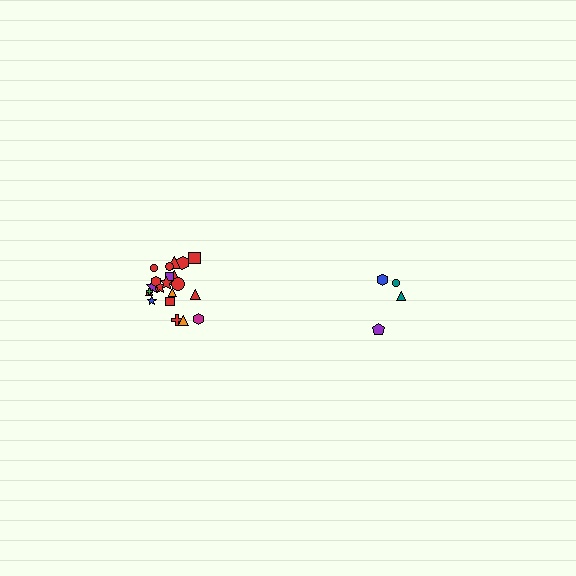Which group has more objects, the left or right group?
The left group.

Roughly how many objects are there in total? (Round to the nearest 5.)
Roughly 25 objects in total.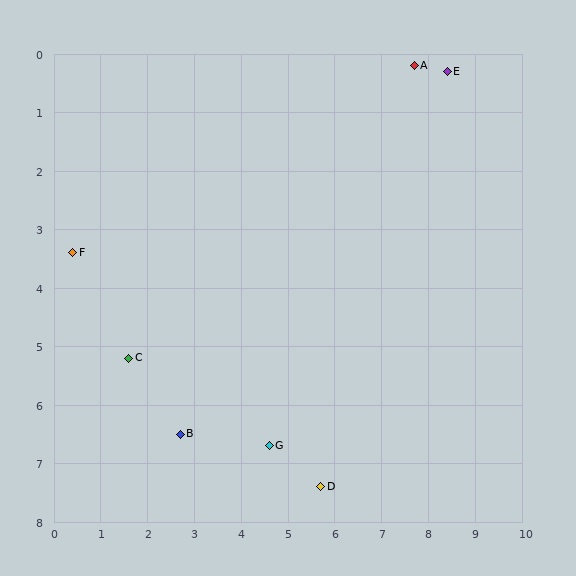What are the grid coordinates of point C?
Point C is at approximately (1.6, 5.2).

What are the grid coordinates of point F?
Point F is at approximately (0.4, 3.4).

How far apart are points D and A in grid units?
Points D and A are about 7.5 grid units apart.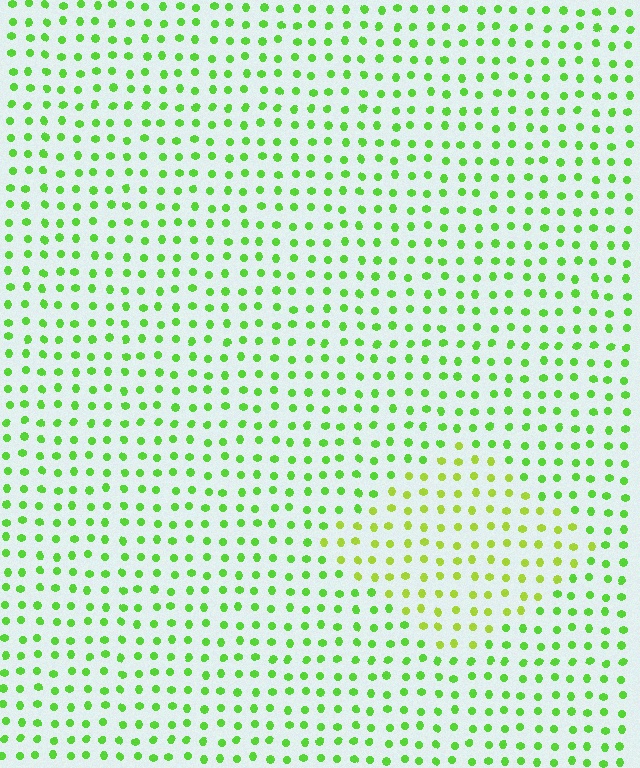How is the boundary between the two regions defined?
The boundary is defined purely by a slight shift in hue (about 29 degrees). Spacing, size, and orientation are identical on both sides.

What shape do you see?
I see a diamond.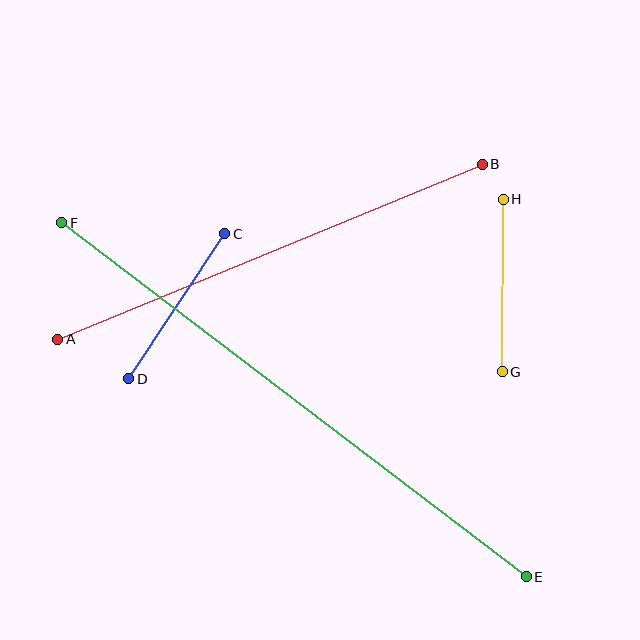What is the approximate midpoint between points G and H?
The midpoint is at approximately (503, 285) pixels.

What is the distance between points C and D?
The distance is approximately 174 pixels.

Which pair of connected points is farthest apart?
Points E and F are farthest apart.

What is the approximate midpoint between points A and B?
The midpoint is at approximately (270, 252) pixels.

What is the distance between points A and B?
The distance is approximately 459 pixels.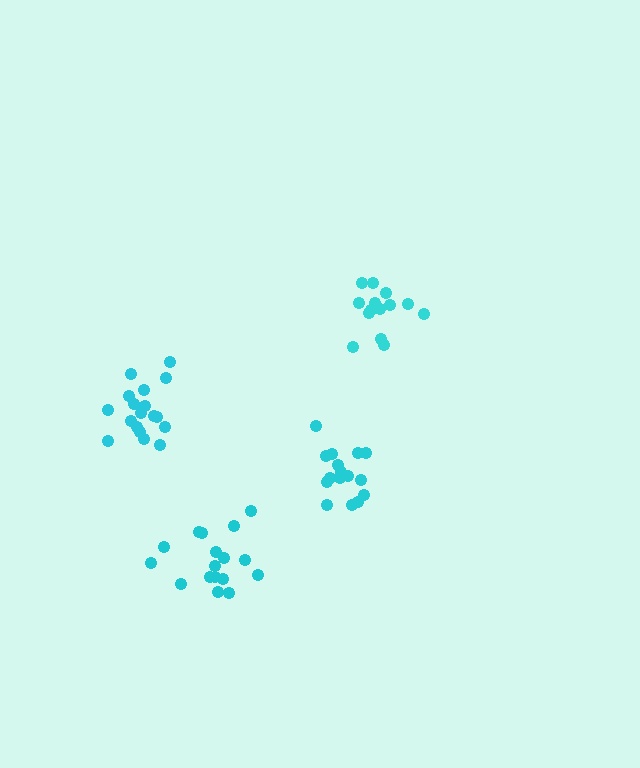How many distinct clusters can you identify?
There are 4 distinct clusters.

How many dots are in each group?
Group 1: 16 dots, Group 2: 18 dots, Group 3: 14 dots, Group 4: 17 dots (65 total).